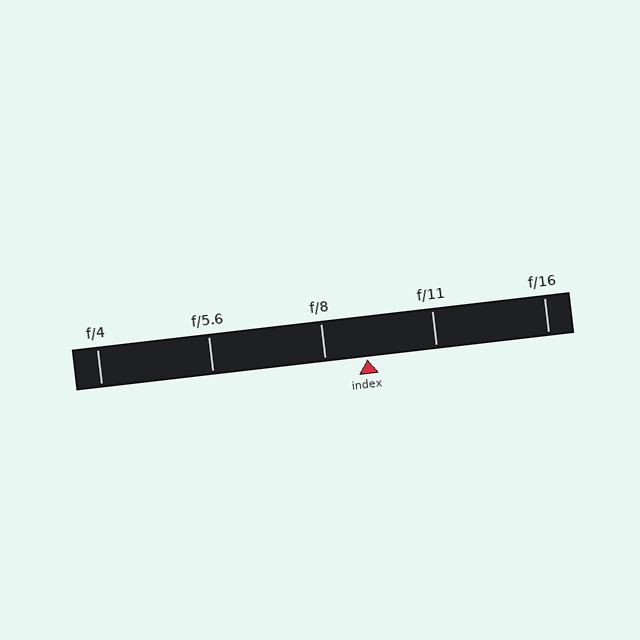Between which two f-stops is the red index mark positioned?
The index mark is between f/8 and f/11.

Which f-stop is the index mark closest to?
The index mark is closest to f/8.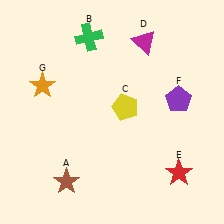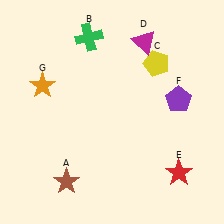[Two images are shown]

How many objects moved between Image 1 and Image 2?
1 object moved between the two images.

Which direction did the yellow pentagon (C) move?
The yellow pentagon (C) moved up.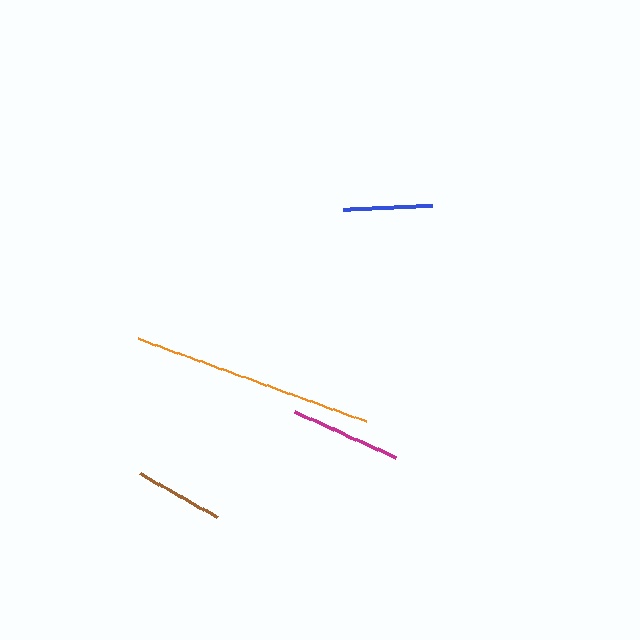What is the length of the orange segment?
The orange segment is approximately 244 pixels long.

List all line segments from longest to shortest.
From longest to shortest: orange, magenta, blue, brown.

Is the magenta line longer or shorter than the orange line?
The orange line is longer than the magenta line.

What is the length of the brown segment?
The brown segment is approximately 88 pixels long.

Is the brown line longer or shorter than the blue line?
The blue line is longer than the brown line.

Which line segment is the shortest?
The brown line is the shortest at approximately 88 pixels.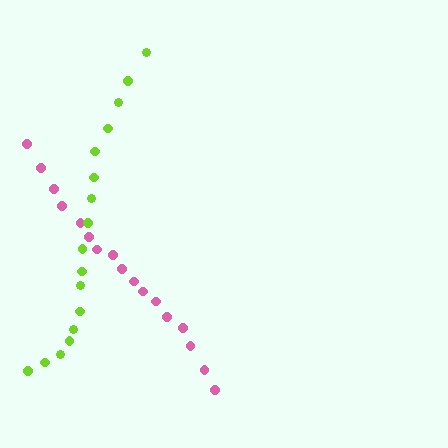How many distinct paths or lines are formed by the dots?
There are 2 distinct paths.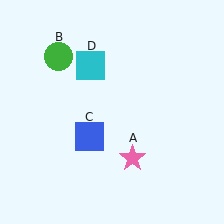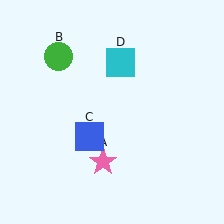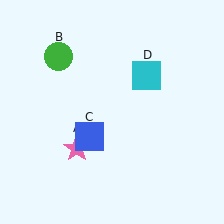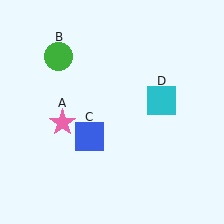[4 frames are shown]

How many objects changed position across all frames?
2 objects changed position: pink star (object A), cyan square (object D).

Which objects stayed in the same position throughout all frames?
Green circle (object B) and blue square (object C) remained stationary.